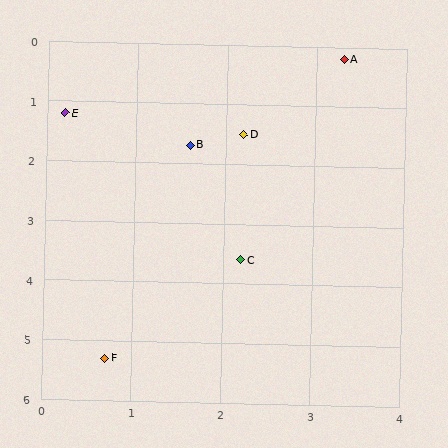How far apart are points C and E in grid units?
Points C and E are about 3.1 grid units apart.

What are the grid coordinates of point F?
Point F is at approximately (0.7, 5.3).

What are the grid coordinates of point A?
Point A is at approximately (3.3, 0.2).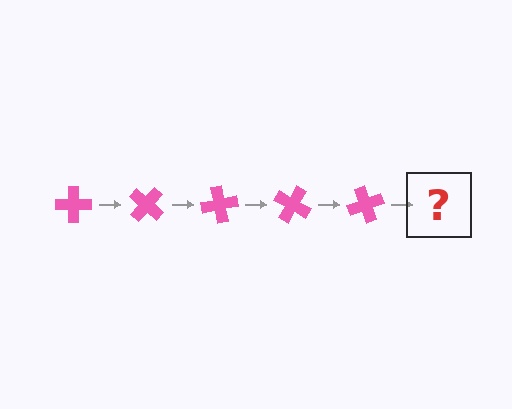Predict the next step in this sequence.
The next step is a pink cross rotated 200 degrees.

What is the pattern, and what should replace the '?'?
The pattern is that the cross rotates 40 degrees each step. The '?' should be a pink cross rotated 200 degrees.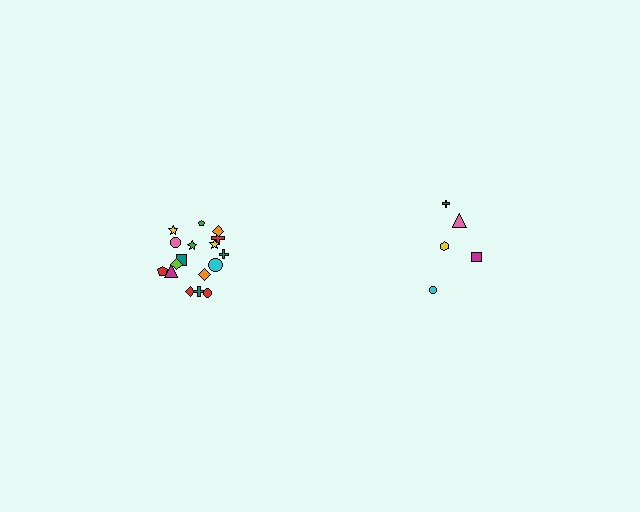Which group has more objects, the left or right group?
The left group.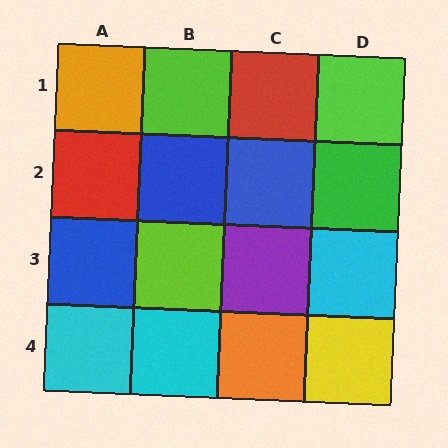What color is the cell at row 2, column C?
Blue.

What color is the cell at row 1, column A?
Orange.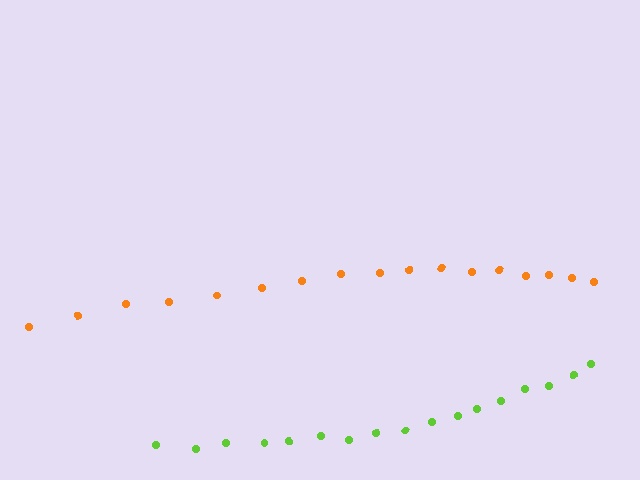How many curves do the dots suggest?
There are 2 distinct paths.